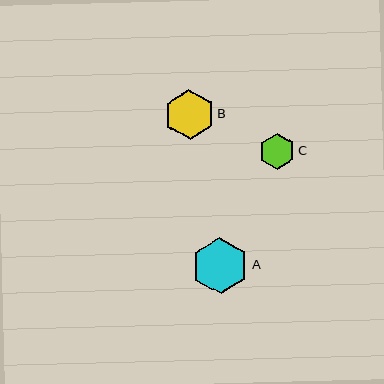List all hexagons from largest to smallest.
From largest to smallest: A, B, C.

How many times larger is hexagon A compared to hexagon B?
Hexagon A is approximately 1.1 times the size of hexagon B.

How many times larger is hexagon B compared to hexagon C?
Hexagon B is approximately 1.4 times the size of hexagon C.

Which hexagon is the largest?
Hexagon A is the largest with a size of approximately 57 pixels.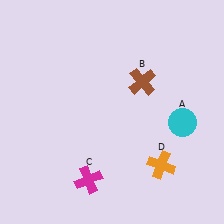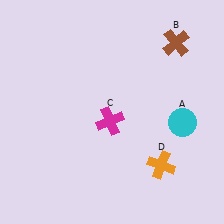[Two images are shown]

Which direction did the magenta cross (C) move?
The magenta cross (C) moved up.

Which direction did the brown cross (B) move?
The brown cross (B) moved up.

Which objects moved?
The objects that moved are: the brown cross (B), the magenta cross (C).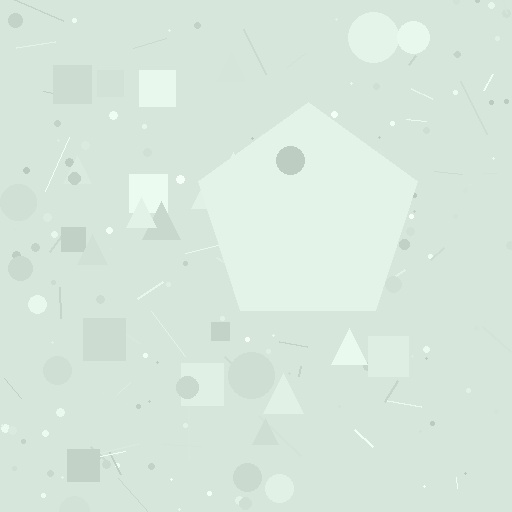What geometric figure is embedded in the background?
A pentagon is embedded in the background.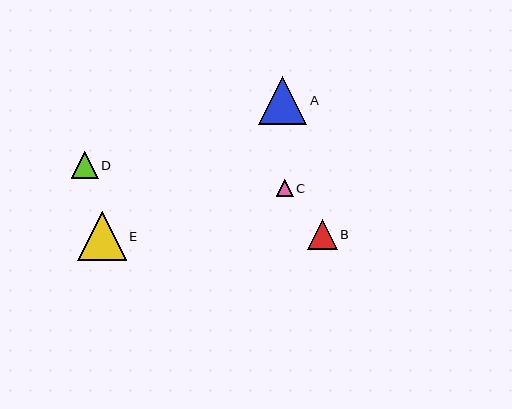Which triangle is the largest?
Triangle E is the largest with a size of approximately 49 pixels.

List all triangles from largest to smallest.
From largest to smallest: E, A, B, D, C.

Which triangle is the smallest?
Triangle C is the smallest with a size of approximately 17 pixels.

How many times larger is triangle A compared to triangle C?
Triangle A is approximately 2.8 times the size of triangle C.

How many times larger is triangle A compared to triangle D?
Triangle A is approximately 1.8 times the size of triangle D.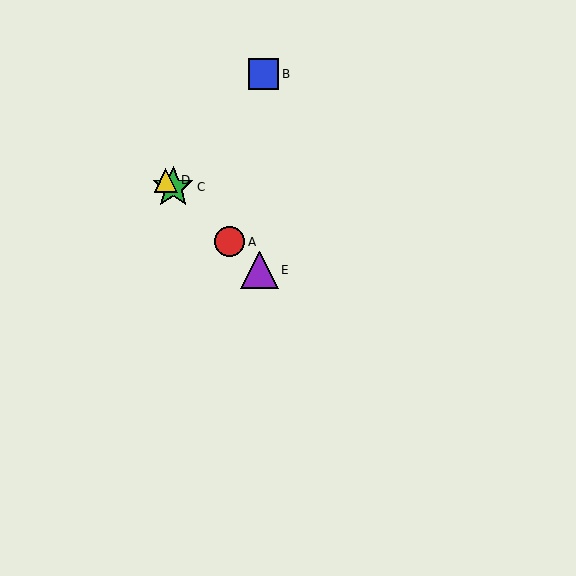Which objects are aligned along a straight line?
Objects A, C, D, E are aligned along a straight line.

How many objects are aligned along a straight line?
4 objects (A, C, D, E) are aligned along a straight line.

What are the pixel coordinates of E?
Object E is at (259, 270).